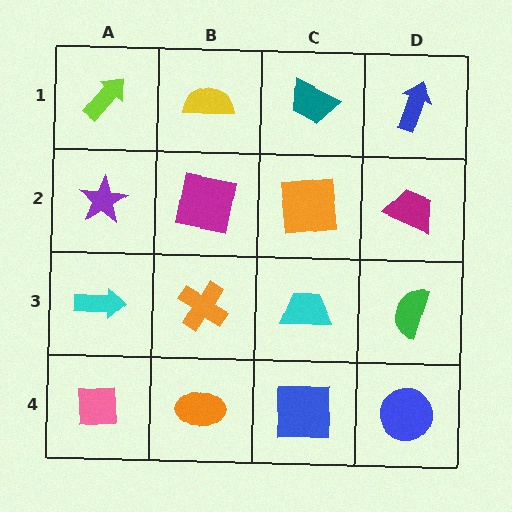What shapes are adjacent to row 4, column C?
A cyan trapezoid (row 3, column C), an orange ellipse (row 4, column B), a blue circle (row 4, column D).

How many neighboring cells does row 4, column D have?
2.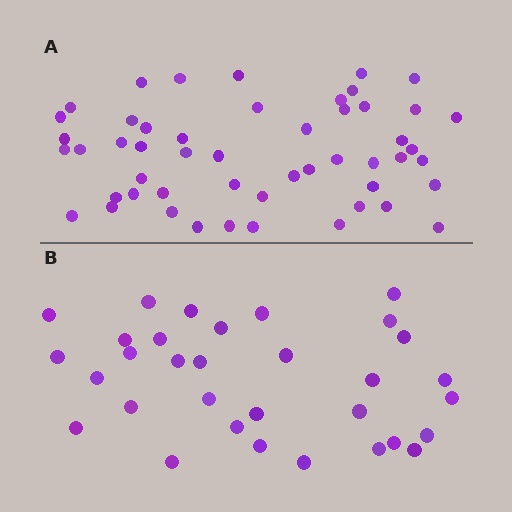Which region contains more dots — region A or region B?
Region A (the top region) has more dots.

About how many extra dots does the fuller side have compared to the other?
Region A has approximately 20 more dots than region B.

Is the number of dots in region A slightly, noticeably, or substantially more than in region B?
Region A has substantially more. The ratio is roughly 1.6 to 1.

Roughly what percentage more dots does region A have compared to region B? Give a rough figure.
About 60% more.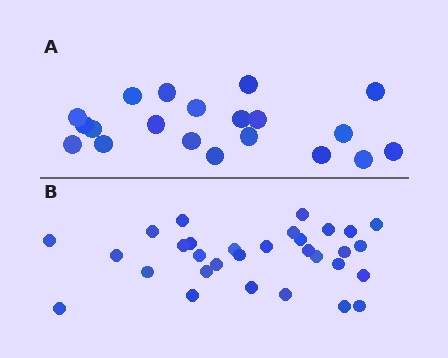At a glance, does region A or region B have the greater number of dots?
Region B (the bottom region) has more dots.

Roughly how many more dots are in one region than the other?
Region B has roughly 12 or so more dots than region A.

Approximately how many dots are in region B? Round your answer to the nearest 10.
About 30 dots. (The exact count is 31, which rounds to 30.)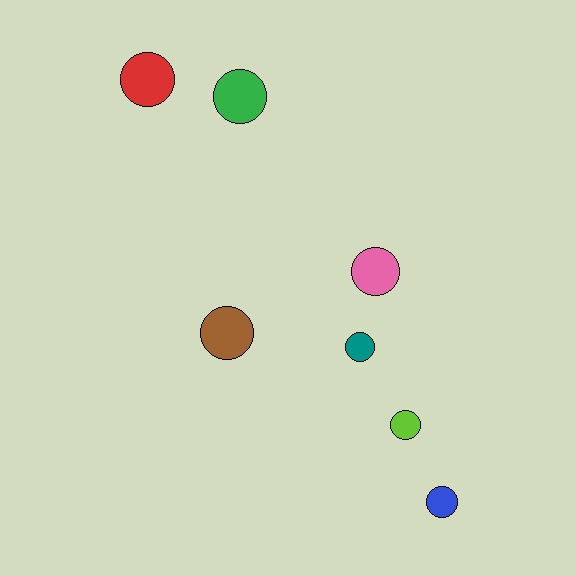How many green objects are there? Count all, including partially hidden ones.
There is 1 green object.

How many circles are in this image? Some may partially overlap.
There are 7 circles.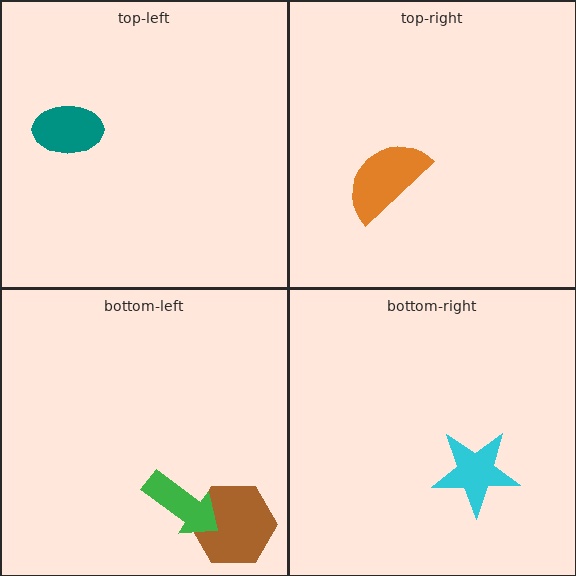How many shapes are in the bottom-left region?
2.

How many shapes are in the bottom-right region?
1.